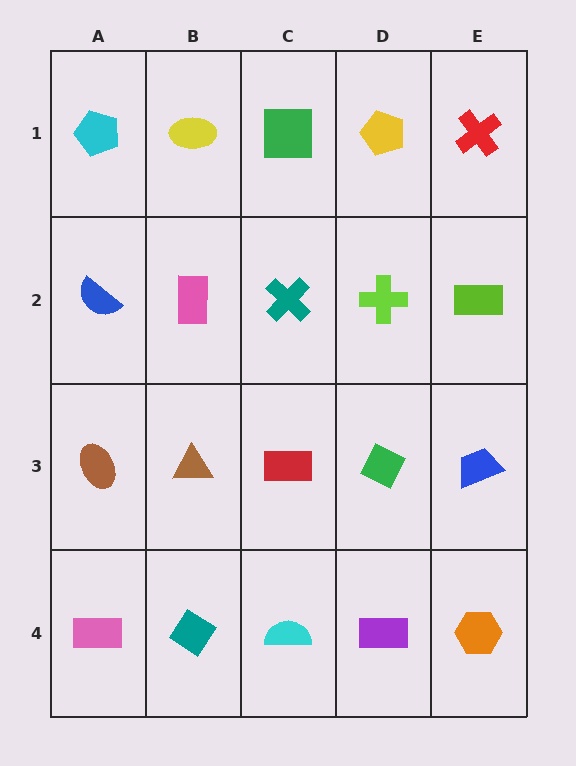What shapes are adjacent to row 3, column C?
A teal cross (row 2, column C), a cyan semicircle (row 4, column C), a brown triangle (row 3, column B), a green diamond (row 3, column D).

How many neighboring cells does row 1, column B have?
3.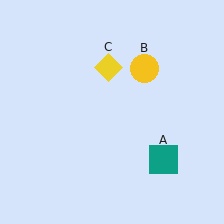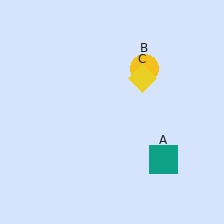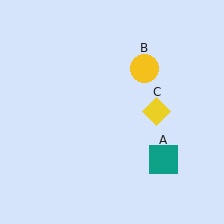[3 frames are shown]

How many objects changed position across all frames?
1 object changed position: yellow diamond (object C).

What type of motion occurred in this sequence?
The yellow diamond (object C) rotated clockwise around the center of the scene.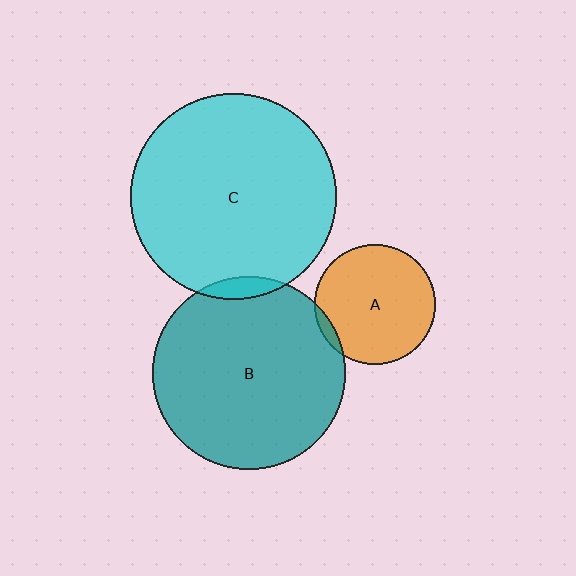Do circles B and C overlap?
Yes.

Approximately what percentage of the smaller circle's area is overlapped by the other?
Approximately 5%.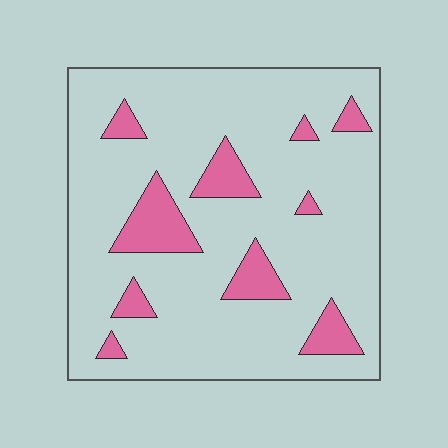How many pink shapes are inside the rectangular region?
10.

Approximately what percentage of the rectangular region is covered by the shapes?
Approximately 15%.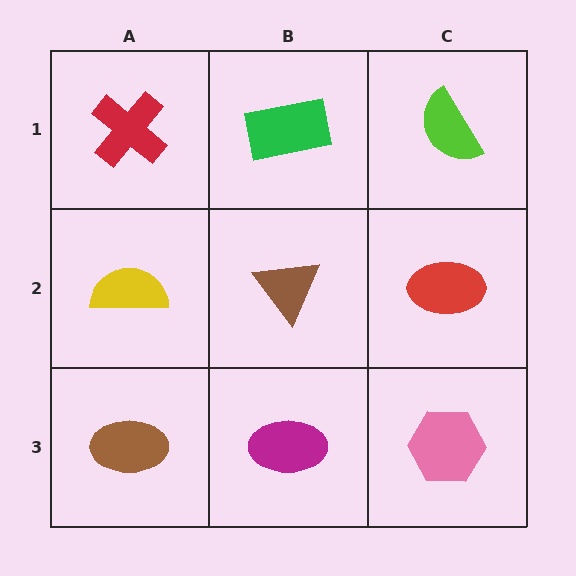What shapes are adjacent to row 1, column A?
A yellow semicircle (row 2, column A), a green rectangle (row 1, column B).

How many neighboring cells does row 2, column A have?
3.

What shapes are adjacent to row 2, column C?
A lime semicircle (row 1, column C), a pink hexagon (row 3, column C), a brown triangle (row 2, column B).